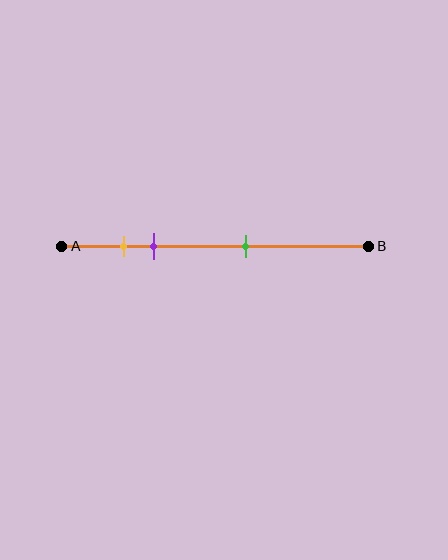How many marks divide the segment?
There are 3 marks dividing the segment.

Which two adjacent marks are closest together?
The yellow and purple marks are the closest adjacent pair.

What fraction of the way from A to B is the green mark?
The green mark is approximately 60% (0.6) of the way from A to B.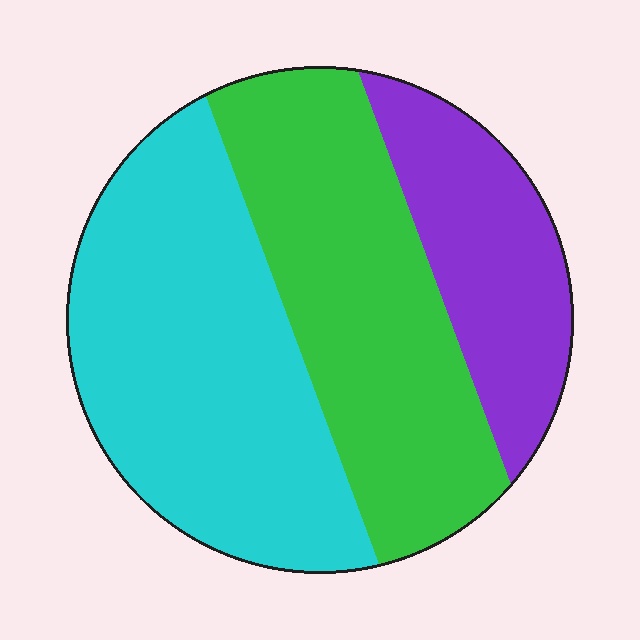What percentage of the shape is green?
Green takes up about three eighths (3/8) of the shape.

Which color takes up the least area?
Purple, at roughly 20%.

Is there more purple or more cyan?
Cyan.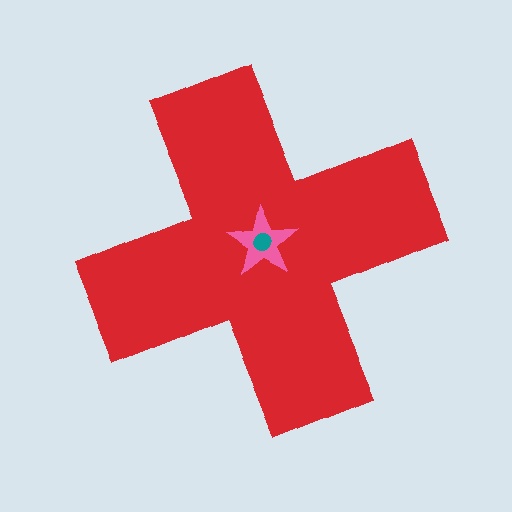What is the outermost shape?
The red cross.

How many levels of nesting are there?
3.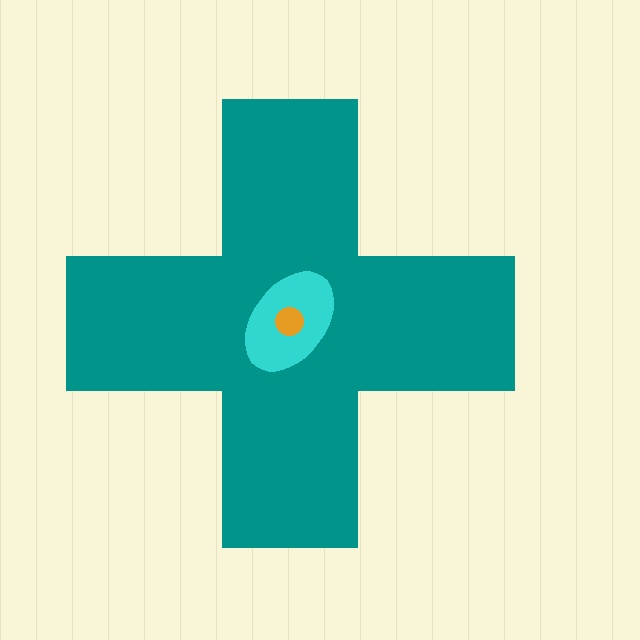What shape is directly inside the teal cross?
The cyan ellipse.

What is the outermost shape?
The teal cross.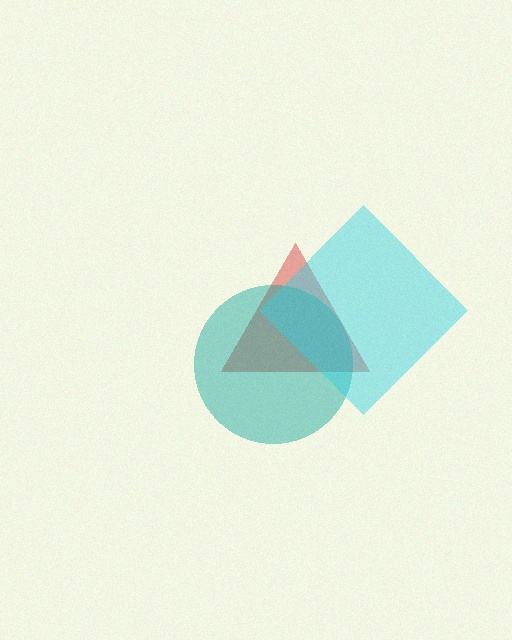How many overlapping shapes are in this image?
There are 3 overlapping shapes in the image.